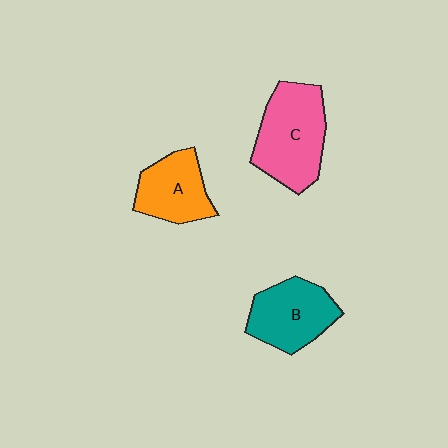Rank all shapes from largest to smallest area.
From largest to smallest: C (pink), B (teal), A (orange).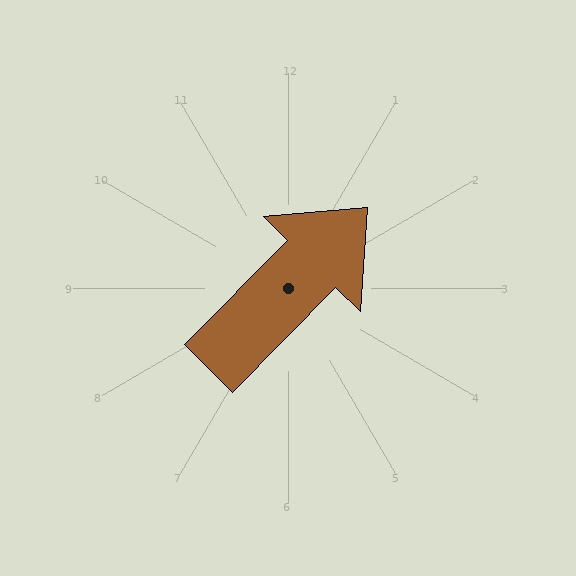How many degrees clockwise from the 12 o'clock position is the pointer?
Approximately 45 degrees.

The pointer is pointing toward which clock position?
Roughly 1 o'clock.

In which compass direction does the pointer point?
Northeast.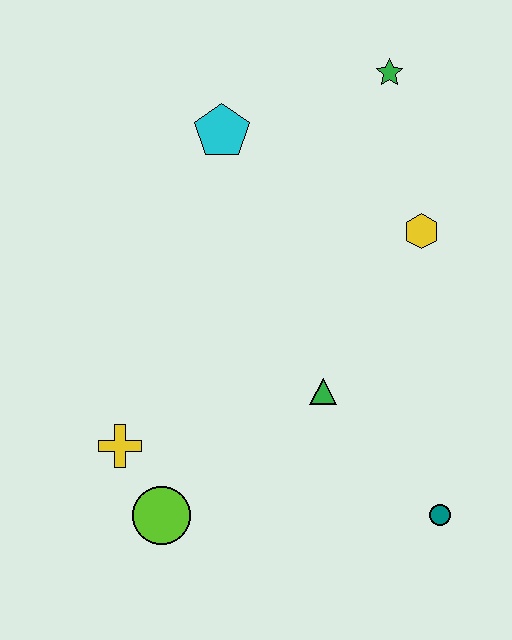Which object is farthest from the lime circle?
The green star is farthest from the lime circle.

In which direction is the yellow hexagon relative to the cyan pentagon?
The yellow hexagon is to the right of the cyan pentagon.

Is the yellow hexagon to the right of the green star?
Yes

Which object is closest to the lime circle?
The yellow cross is closest to the lime circle.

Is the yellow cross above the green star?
No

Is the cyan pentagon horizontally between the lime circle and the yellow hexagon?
Yes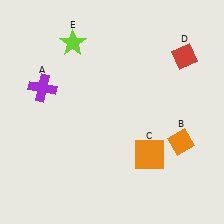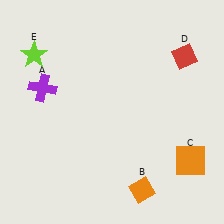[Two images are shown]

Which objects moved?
The objects that moved are: the orange diamond (B), the orange square (C), the lime star (E).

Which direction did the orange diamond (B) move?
The orange diamond (B) moved down.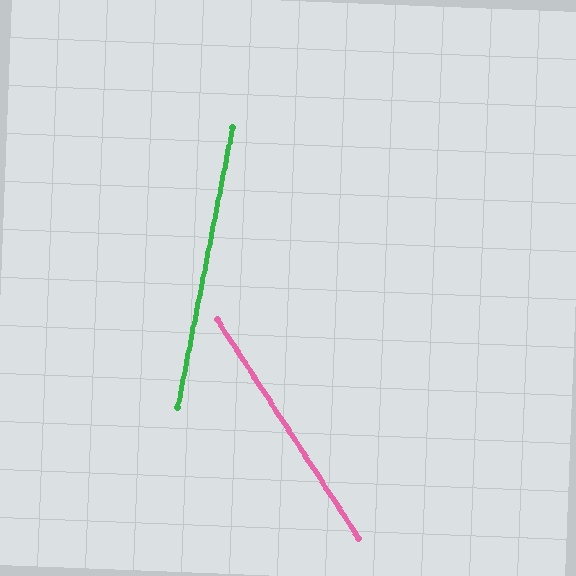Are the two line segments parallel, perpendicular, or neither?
Neither parallel nor perpendicular — they differ by about 44°.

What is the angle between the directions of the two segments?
Approximately 44 degrees.